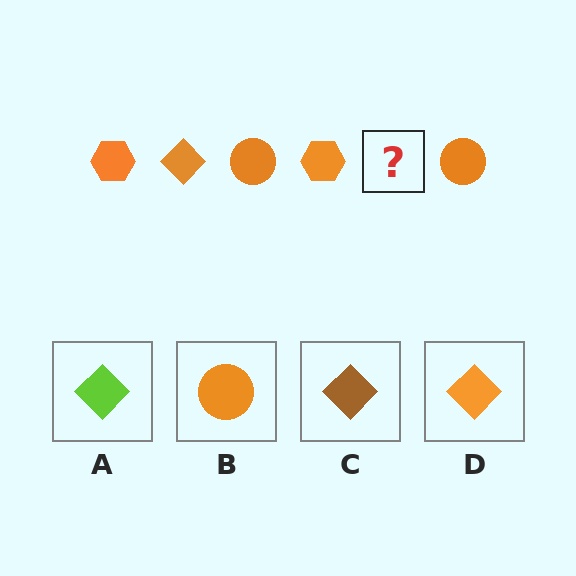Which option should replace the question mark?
Option D.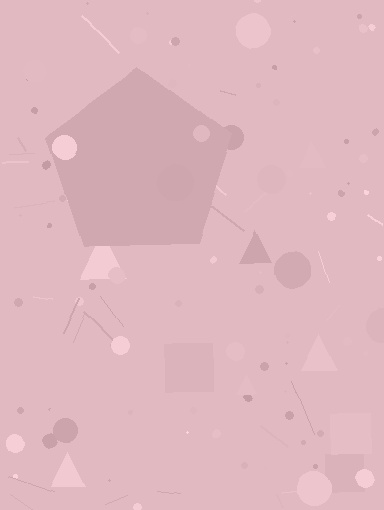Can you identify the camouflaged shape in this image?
The camouflaged shape is a pentagon.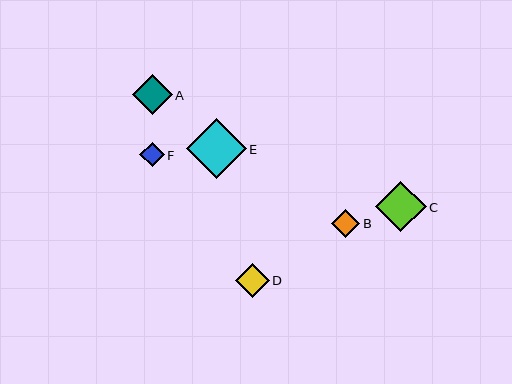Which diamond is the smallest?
Diamond F is the smallest with a size of approximately 24 pixels.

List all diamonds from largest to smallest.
From largest to smallest: E, C, A, D, B, F.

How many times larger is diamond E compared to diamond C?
Diamond E is approximately 1.2 times the size of diamond C.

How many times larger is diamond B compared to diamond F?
Diamond B is approximately 1.2 times the size of diamond F.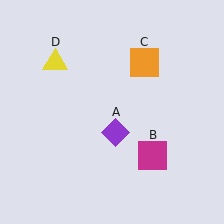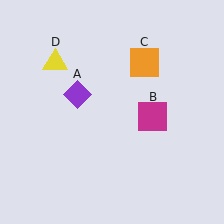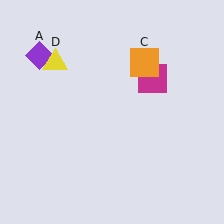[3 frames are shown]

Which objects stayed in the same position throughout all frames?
Orange square (object C) and yellow triangle (object D) remained stationary.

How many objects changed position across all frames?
2 objects changed position: purple diamond (object A), magenta square (object B).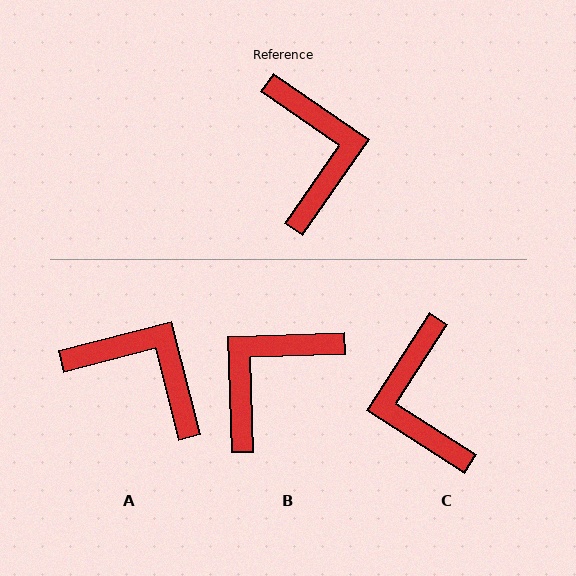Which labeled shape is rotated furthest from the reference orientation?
C, about 178 degrees away.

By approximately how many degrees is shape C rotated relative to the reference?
Approximately 178 degrees clockwise.